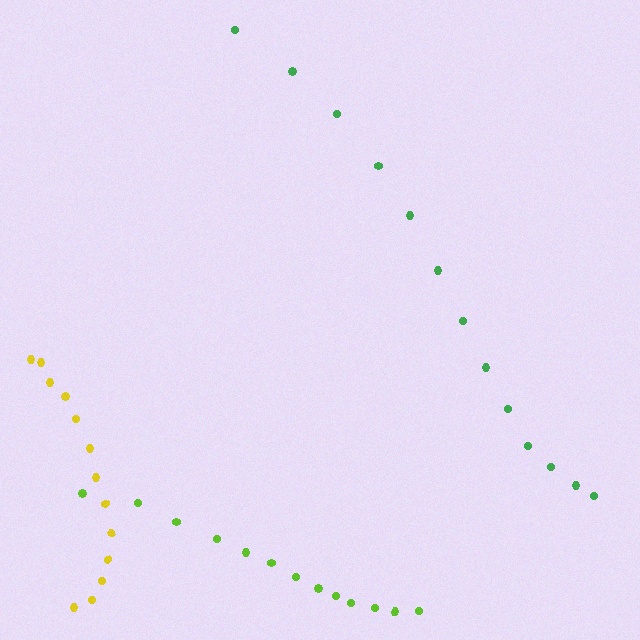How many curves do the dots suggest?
There are 3 distinct paths.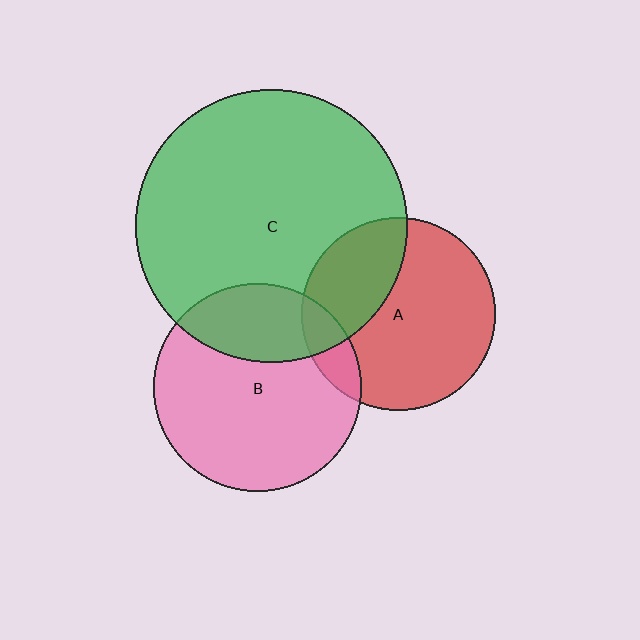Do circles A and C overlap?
Yes.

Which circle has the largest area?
Circle C (green).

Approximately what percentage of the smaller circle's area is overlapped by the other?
Approximately 30%.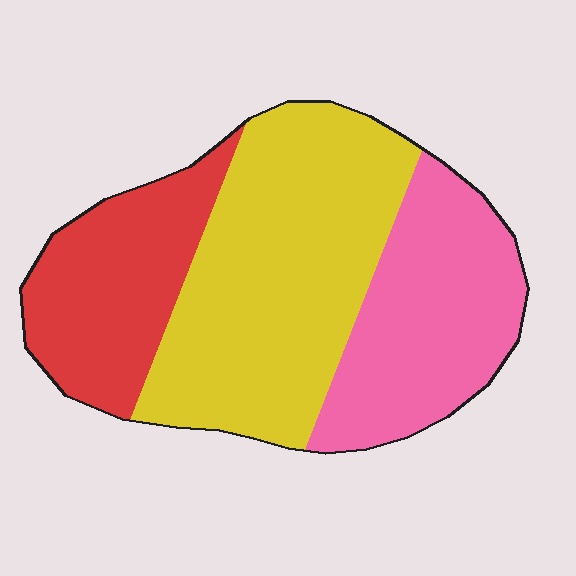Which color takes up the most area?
Yellow, at roughly 45%.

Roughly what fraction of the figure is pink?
Pink takes up about one third (1/3) of the figure.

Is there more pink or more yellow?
Yellow.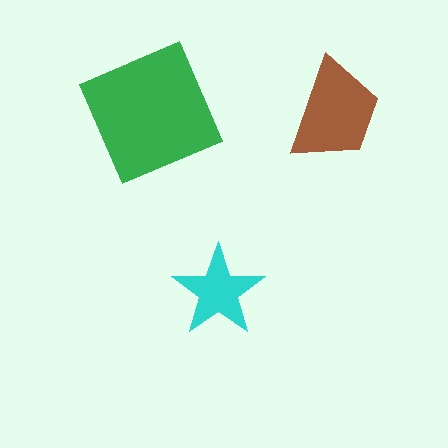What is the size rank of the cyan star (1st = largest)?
3rd.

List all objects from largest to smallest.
The green square, the brown trapezoid, the cyan star.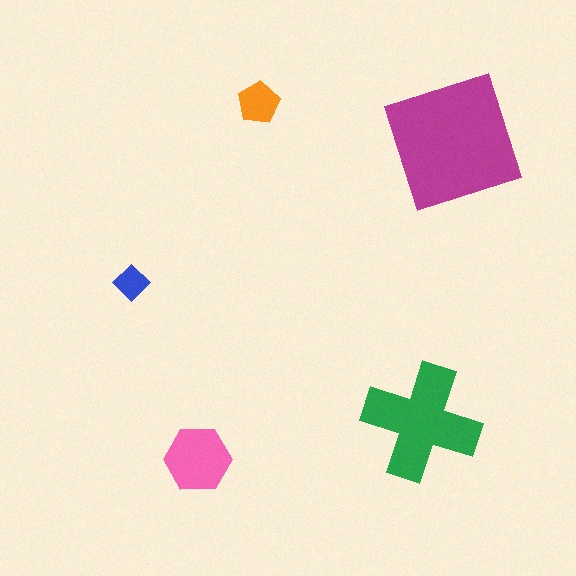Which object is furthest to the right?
The magenta square is rightmost.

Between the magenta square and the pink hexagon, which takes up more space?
The magenta square.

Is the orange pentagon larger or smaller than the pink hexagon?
Smaller.